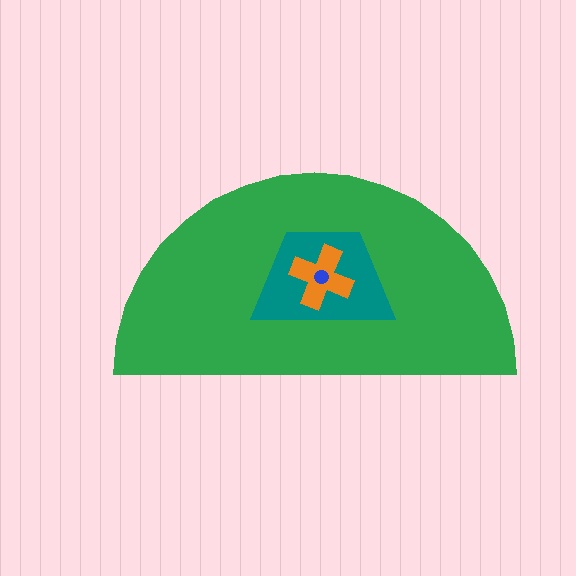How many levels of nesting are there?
4.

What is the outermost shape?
The green semicircle.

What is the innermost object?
The blue circle.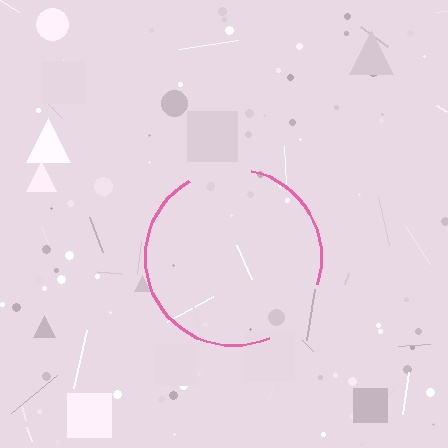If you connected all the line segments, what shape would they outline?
They would outline a circle.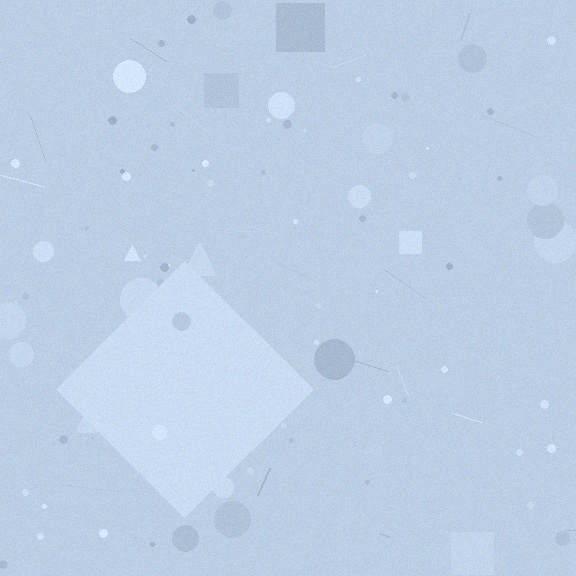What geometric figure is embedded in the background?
A diamond is embedded in the background.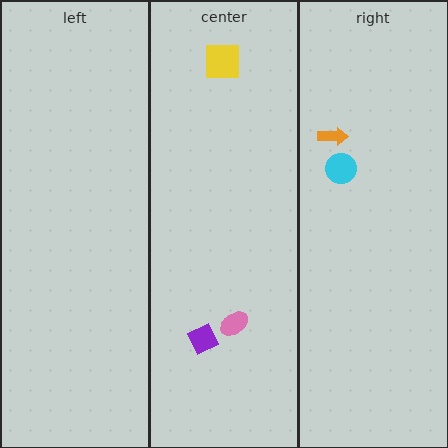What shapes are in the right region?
The orange arrow, the cyan circle.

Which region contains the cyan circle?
The right region.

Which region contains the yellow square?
The center region.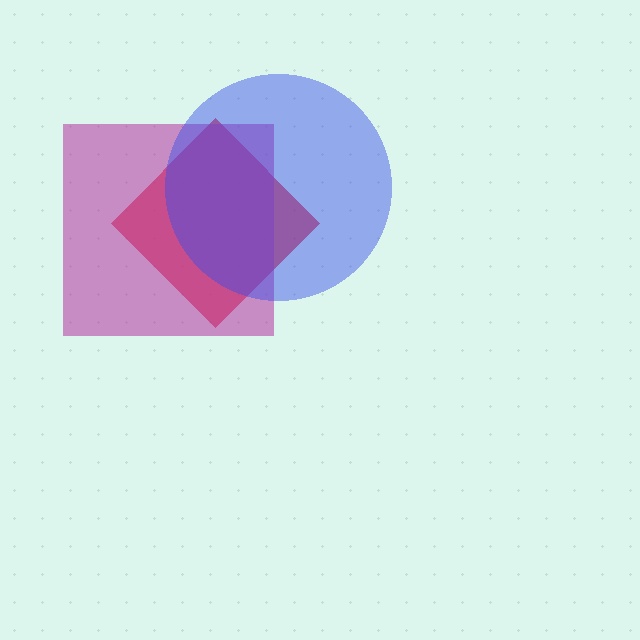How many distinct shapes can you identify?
There are 3 distinct shapes: a red diamond, a magenta square, a blue circle.